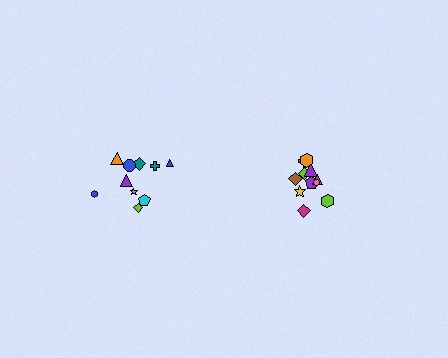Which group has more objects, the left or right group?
The right group.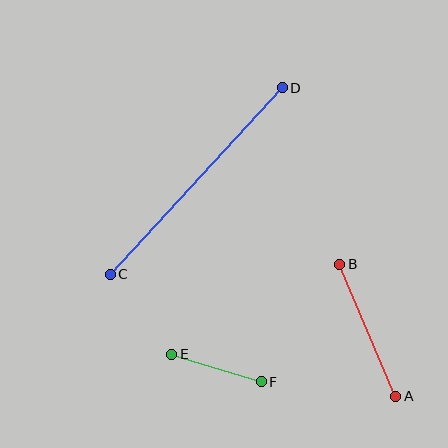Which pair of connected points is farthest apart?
Points C and D are farthest apart.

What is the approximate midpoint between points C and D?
The midpoint is at approximately (196, 181) pixels.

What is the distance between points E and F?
The distance is approximately 93 pixels.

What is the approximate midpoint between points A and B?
The midpoint is at approximately (368, 330) pixels.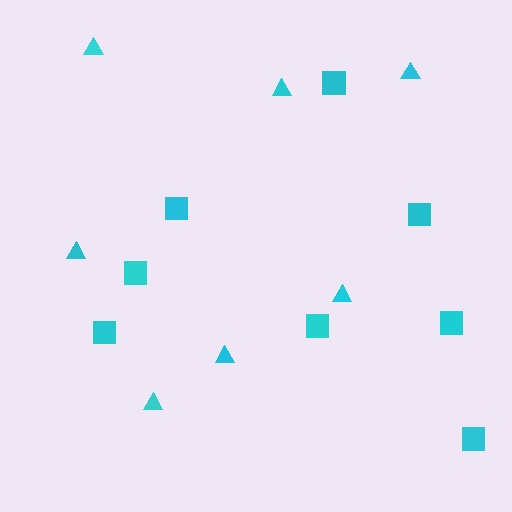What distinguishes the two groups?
There are 2 groups: one group of squares (8) and one group of triangles (7).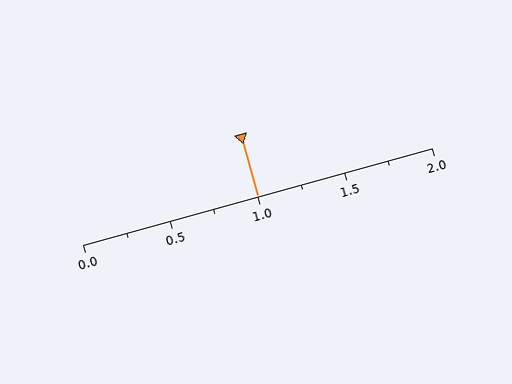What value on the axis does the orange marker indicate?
The marker indicates approximately 1.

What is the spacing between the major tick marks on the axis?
The major ticks are spaced 0.5 apart.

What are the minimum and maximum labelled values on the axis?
The axis runs from 0.0 to 2.0.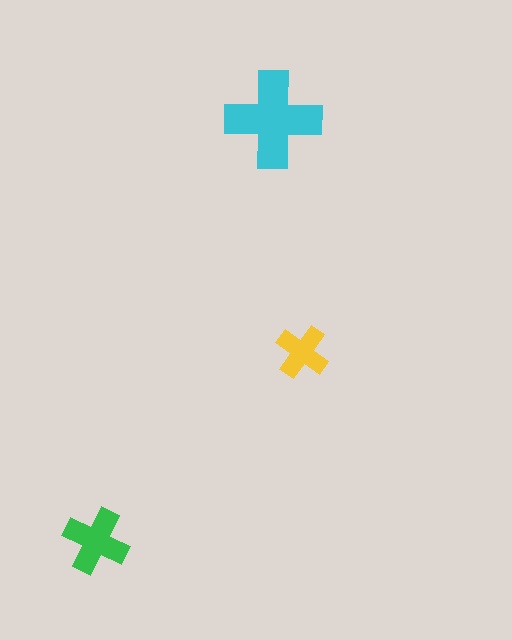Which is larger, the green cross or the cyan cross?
The cyan one.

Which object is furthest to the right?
The yellow cross is rightmost.